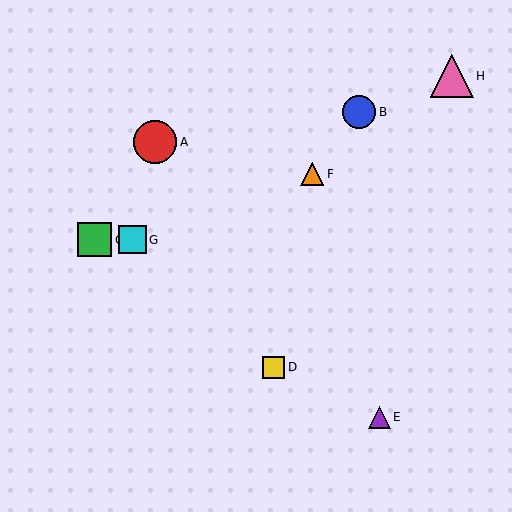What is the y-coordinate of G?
Object G is at y≈240.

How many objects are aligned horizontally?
2 objects (C, G) are aligned horizontally.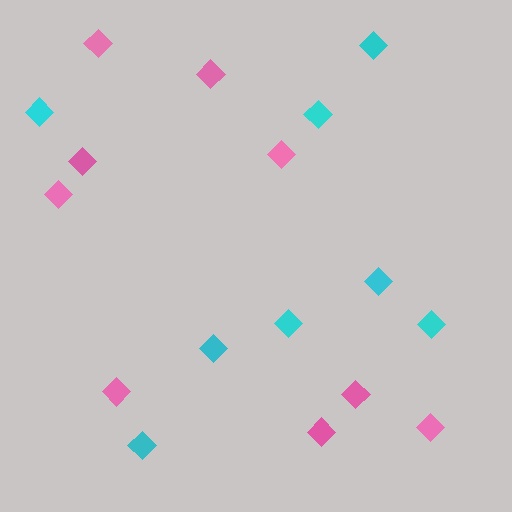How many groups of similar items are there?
There are 2 groups: one group of cyan diamonds (8) and one group of pink diamonds (9).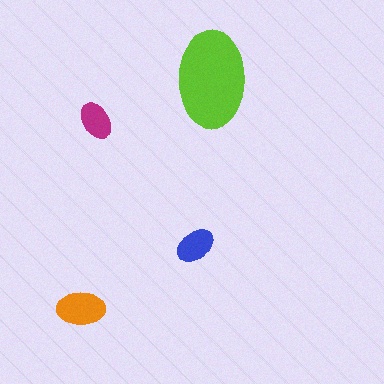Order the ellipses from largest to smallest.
the lime one, the orange one, the blue one, the magenta one.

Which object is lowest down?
The orange ellipse is bottommost.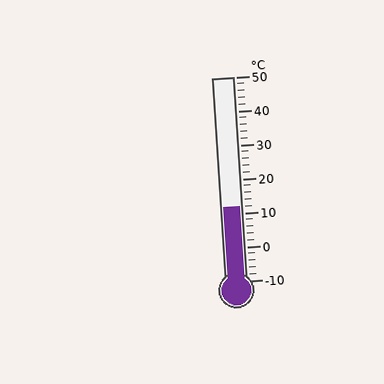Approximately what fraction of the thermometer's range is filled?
The thermometer is filled to approximately 35% of its range.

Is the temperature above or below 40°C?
The temperature is below 40°C.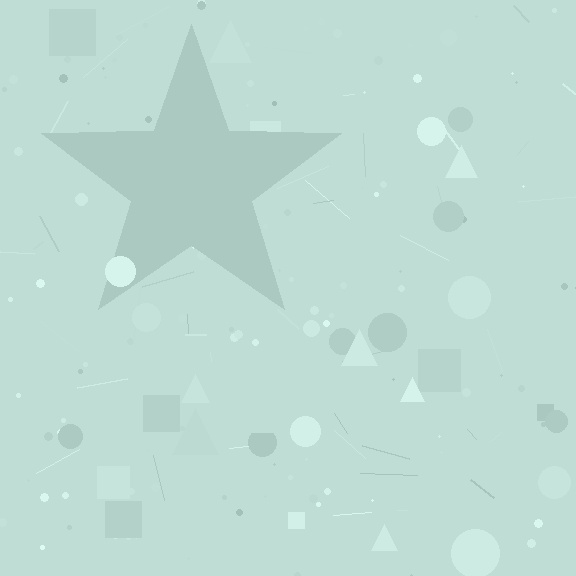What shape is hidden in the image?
A star is hidden in the image.